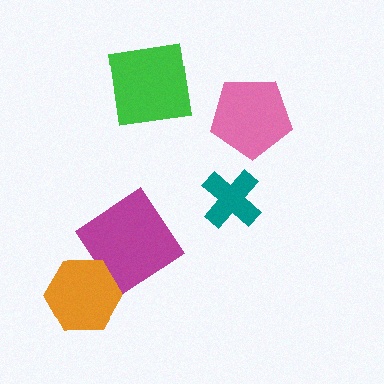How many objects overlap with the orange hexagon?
1 object overlaps with the orange hexagon.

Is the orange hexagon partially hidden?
No, no other shape covers it.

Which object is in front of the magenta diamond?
The orange hexagon is in front of the magenta diamond.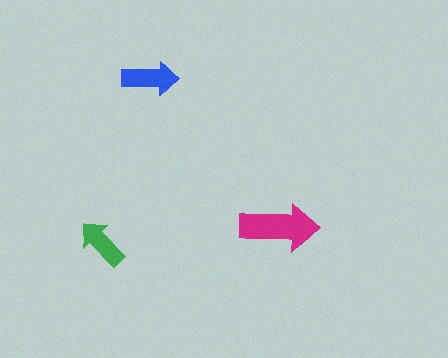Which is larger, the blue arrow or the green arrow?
The blue one.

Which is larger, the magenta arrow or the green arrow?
The magenta one.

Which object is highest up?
The blue arrow is topmost.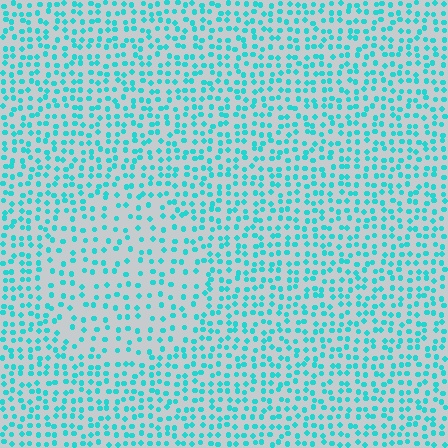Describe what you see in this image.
The image contains small cyan elements arranged at two different densities. A circle-shaped region is visible where the elements are less densely packed than the surrounding area.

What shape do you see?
I see a circle.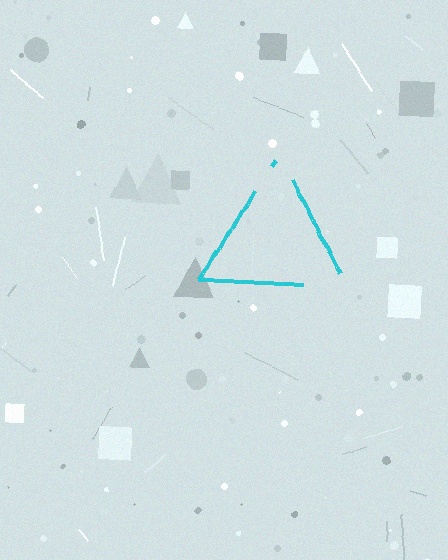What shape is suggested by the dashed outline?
The dashed outline suggests a triangle.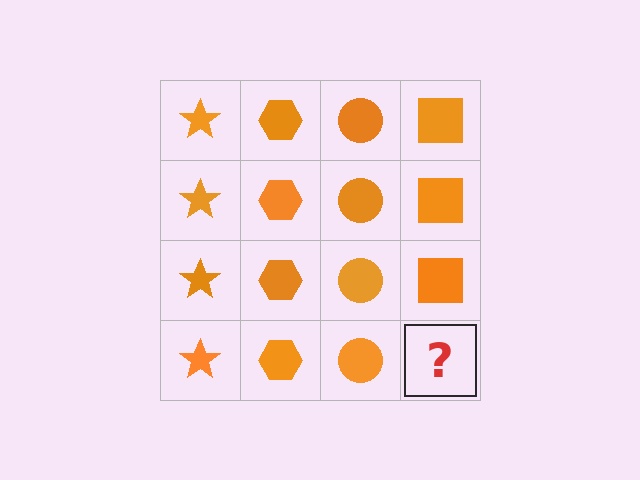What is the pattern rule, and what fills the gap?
The rule is that each column has a consistent shape. The gap should be filled with an orange square.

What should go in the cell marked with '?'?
The missing cell should contain an orange square.